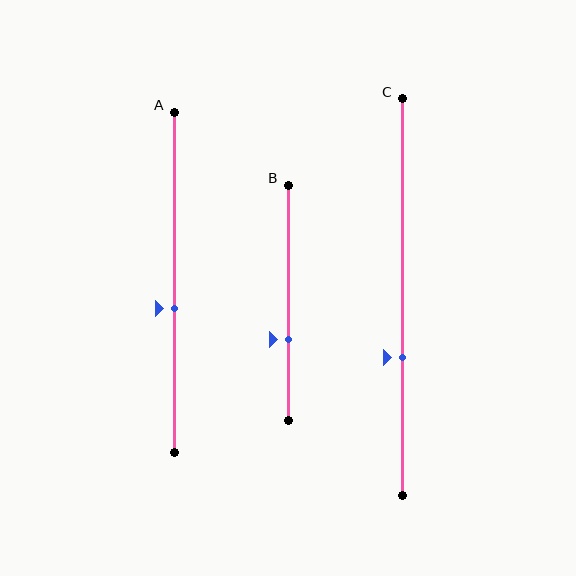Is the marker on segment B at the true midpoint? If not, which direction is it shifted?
No, the marker on segment B is shifted downward by about 15% of the segment length.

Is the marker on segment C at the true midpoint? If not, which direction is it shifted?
No, the marker on segment C is shifted downward by about 15% of the segment length.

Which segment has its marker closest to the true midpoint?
Segment A has its marker closest to the true midpoint.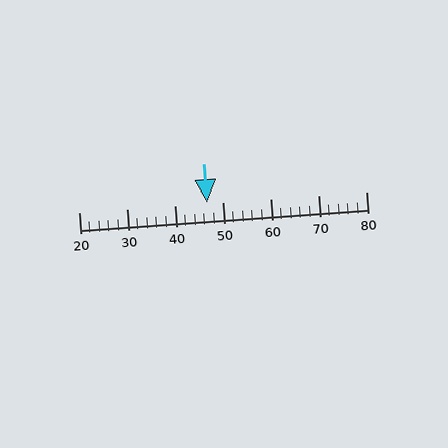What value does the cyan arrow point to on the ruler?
The cyan arrow points to approximately 47.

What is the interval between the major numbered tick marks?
The major tick marks are spaced 10 units apart.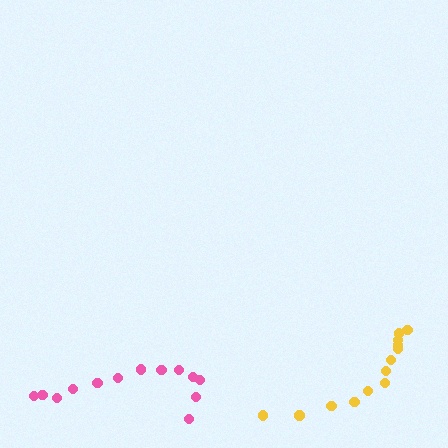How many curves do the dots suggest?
There are 2 distinct paths.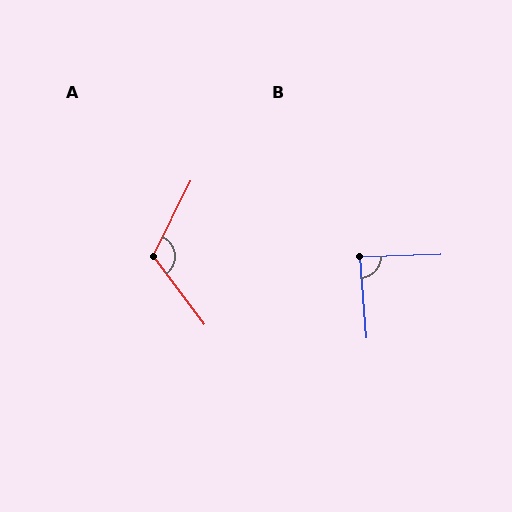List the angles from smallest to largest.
B (87°), A (117°).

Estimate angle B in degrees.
Approximately 87 degrees.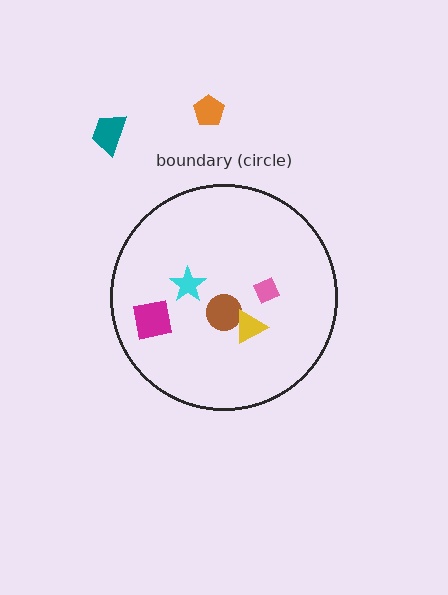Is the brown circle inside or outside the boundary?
Inside.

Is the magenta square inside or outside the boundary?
Inside.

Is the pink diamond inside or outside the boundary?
Inside.